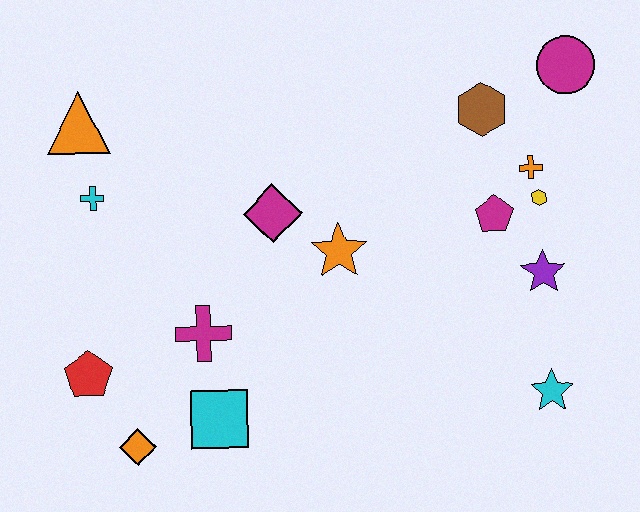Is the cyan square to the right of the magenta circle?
No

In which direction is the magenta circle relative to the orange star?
The magenta circle is to the right of the orange star.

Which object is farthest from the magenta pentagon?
The red pentagon is farthest from the magenta pentagon.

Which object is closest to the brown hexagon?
The orange cross is closest to the brown hexagon.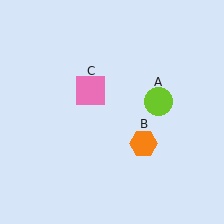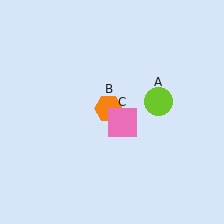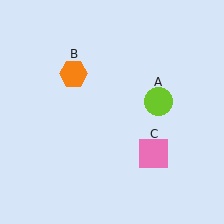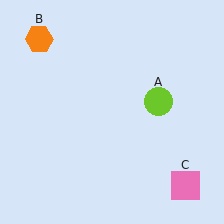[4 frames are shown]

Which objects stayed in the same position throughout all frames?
Lime circle (object A) remained stationary.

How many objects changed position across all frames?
2 objects changed position: orange hexagon (object B), pink square (object C).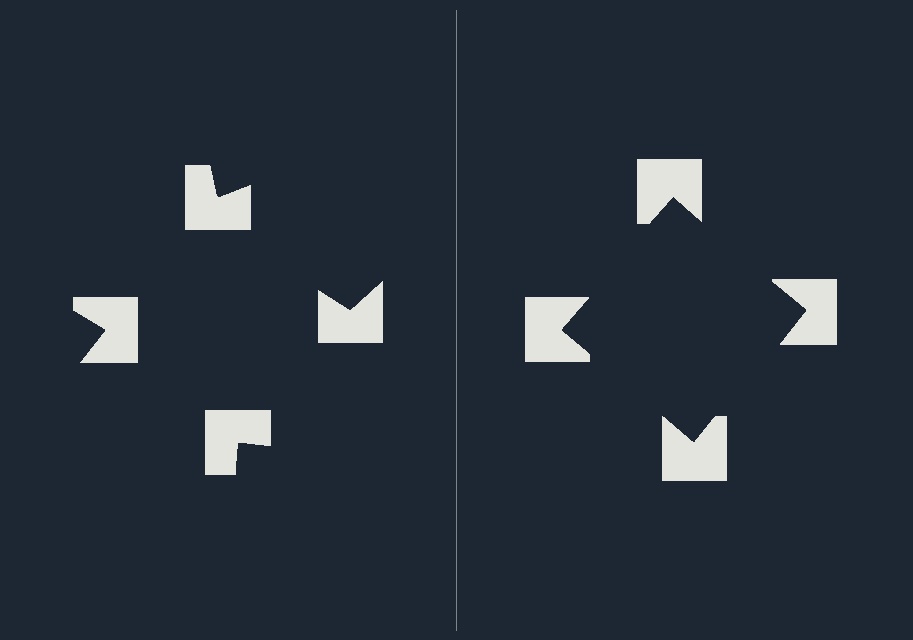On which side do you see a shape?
An illusory square appears on the right side. On the left side the wedge cuts are rotated, so no coherent shape forms.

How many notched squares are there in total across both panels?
8 — 4 on each side.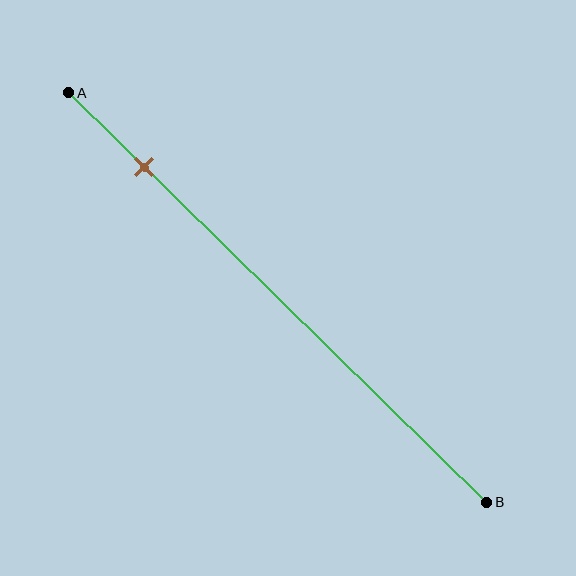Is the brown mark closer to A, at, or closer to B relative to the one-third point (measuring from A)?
The brown mark is closer to point A than the one-third point of segment AB.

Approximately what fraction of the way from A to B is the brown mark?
The brown mark is approximately 20% of the way from A to B.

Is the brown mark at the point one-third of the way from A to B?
No, the mark is at about 20% from A, not at the 33% one-third point.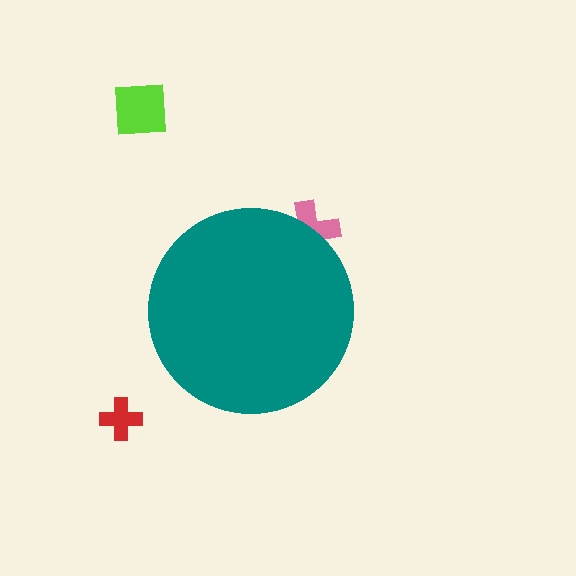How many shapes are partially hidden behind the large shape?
1 shape is partially hidden.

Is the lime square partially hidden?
No, the lime square is fully visible.